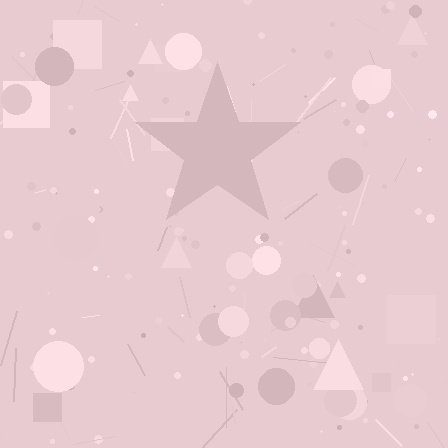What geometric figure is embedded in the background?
A star is embedded in the background.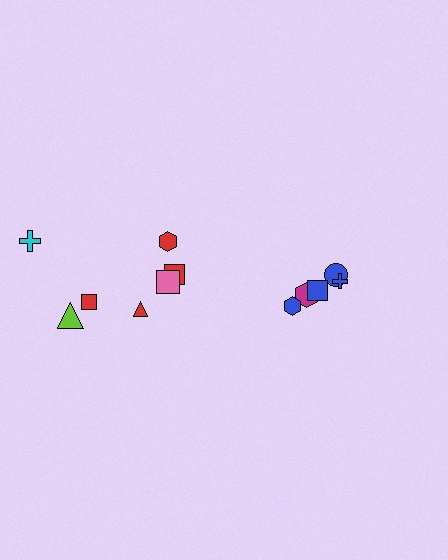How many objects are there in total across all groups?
There are 12 objects.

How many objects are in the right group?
There are 5 objects.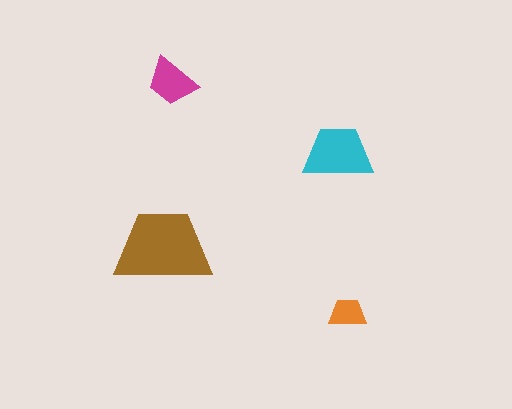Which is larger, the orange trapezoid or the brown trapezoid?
The brown one.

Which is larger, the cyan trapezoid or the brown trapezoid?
The brown one.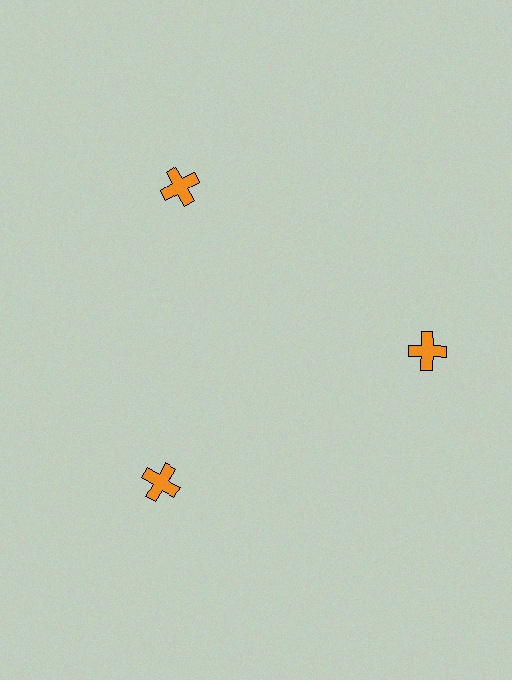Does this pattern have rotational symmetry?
Yes, this pattern has 3-fold rotational symmetry. It looks the same after rotating 120 degrees around the center.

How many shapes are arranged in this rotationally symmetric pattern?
There are 3 shapes, arranged in 3 groups of 1.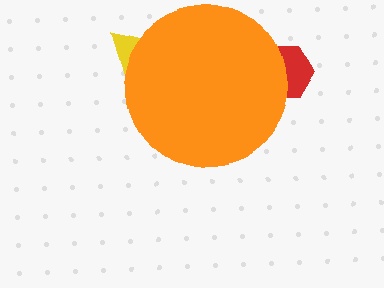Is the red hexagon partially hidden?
Yes, the red hexagon is partially hidden behind the orange circle.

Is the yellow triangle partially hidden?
Yes, the yellow triangle is partially hidden behind the orange circle.